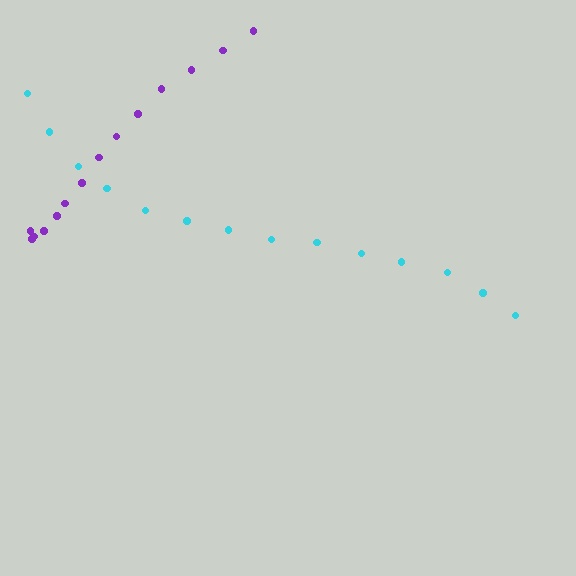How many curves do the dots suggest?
There are 2 distinct paths.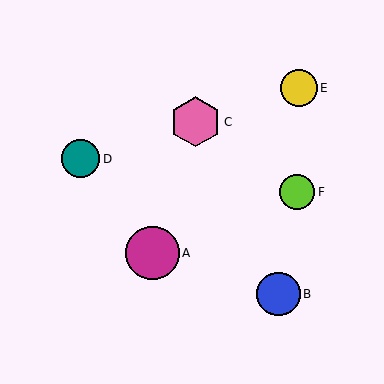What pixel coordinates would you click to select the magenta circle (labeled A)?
Click at (152, 253) to select the magenta circle A.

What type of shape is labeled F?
Shape F is a lime circle.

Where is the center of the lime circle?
The center of the lime circle is at (297, 192).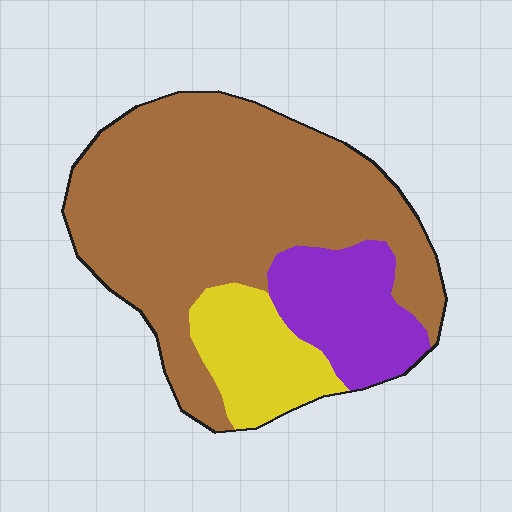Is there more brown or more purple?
Brown.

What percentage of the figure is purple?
Purple covers 18% of the figure.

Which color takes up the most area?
Brown, at roughly 65%.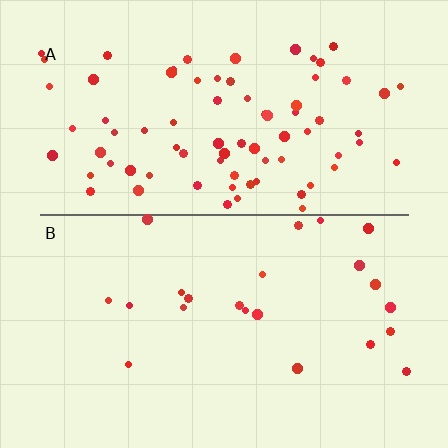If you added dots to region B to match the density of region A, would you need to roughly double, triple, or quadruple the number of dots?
Approximately quadruple.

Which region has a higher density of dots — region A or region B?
A (the top).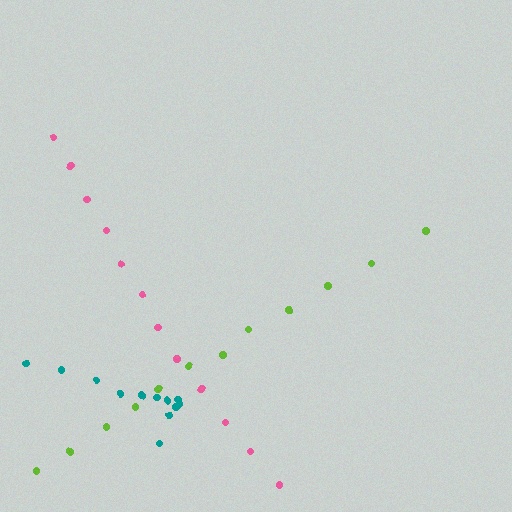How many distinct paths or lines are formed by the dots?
There are 3 distinct paths.